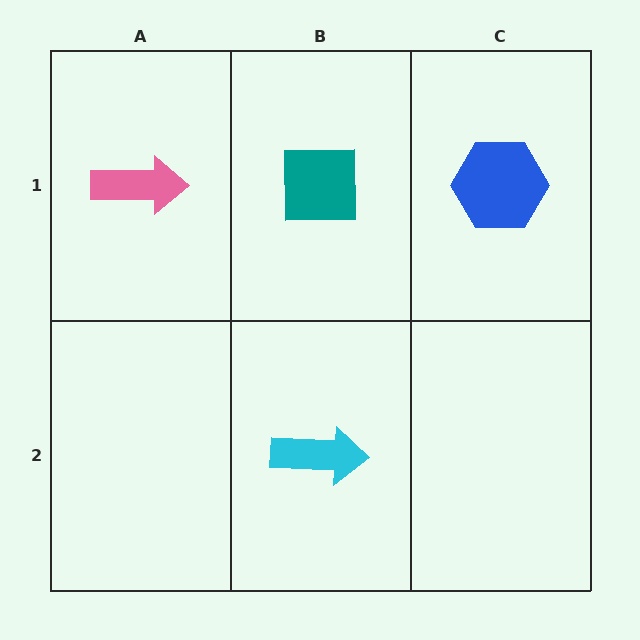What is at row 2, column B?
A cyan arrow.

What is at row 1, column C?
A blue hexagon.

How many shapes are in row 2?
1 shape.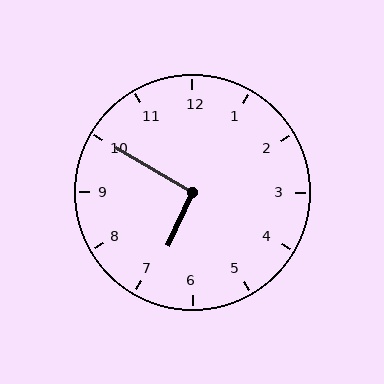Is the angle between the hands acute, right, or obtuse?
It is right.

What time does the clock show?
6:50.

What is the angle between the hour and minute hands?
Approximately 95 degrees.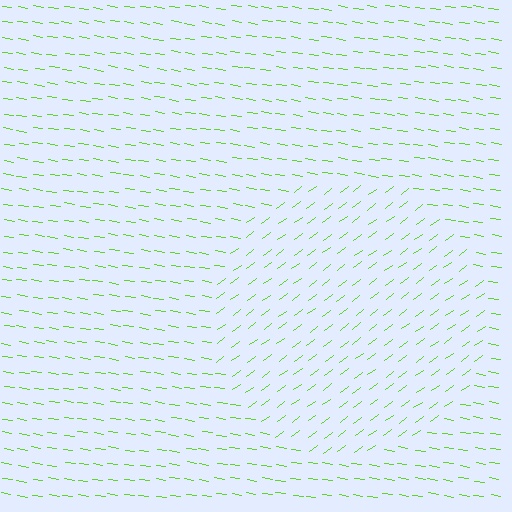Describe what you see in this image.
The image is filled with small lime line segments. A circle region in the image has lines oriented differently from the surrounding lines, creating a visible texture boundary.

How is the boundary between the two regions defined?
The boundary is defined purely by a change in line orientation (approximately 45 degrees difference). All lines are the same color and thickness.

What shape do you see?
I see a circle.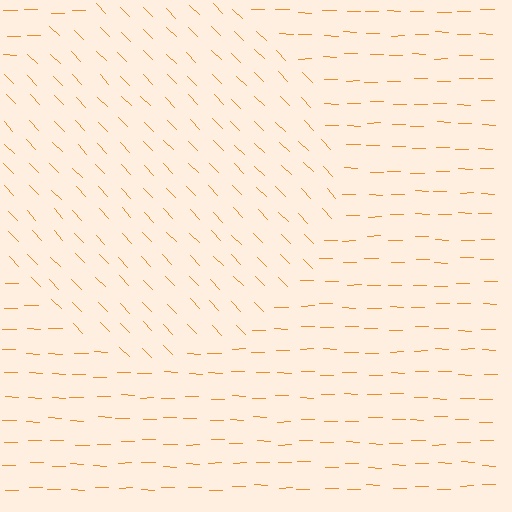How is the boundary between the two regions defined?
The boundary is defined purely by a change in line orientation (approximately 45 degrees difference). All lines are the same color and thickness.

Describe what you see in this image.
The image is filled with small orange line segments. A circle region in the image has lines oriented differently from the surrounding lines, creating a visible texture boundary.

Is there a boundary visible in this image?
Yes, there is a texture boundary formed by a change in line orientation.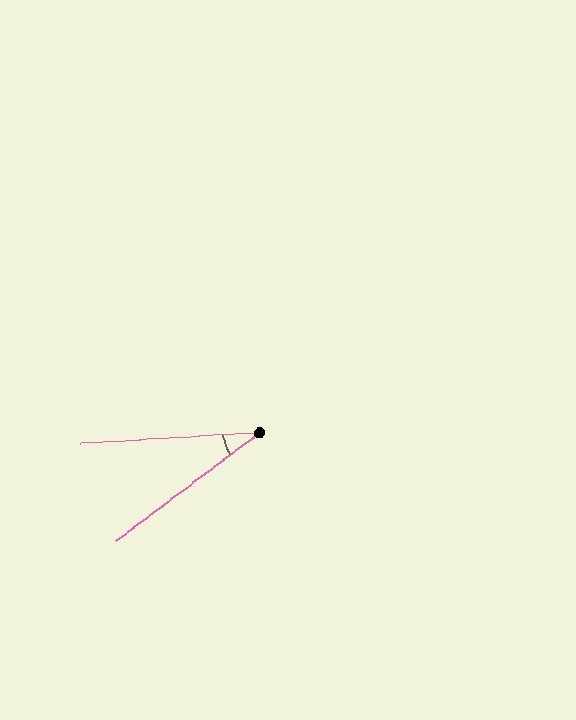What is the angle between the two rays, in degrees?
Approximately 33 degrees.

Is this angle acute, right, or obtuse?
It is acute.